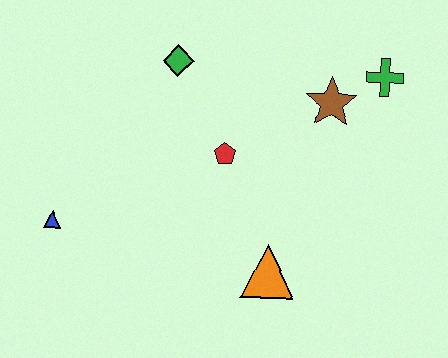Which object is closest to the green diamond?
The red pentagon is closest to the green diamond.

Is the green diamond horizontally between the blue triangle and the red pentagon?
Yes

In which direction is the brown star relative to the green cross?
The brown star is to the left of the green cross.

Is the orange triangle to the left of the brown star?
Yes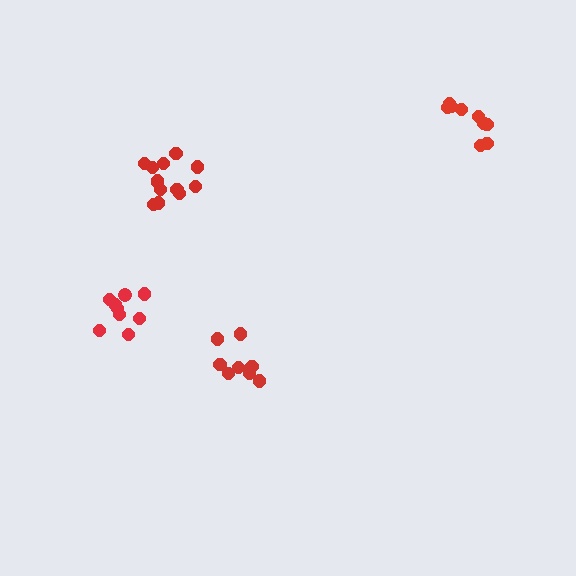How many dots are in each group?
Group 1: 9 dots, Group 2: 8 dots, Group 3: 13 dots, Group 4: 9 dots (39 total).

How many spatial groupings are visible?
There are 4 spatial groupings.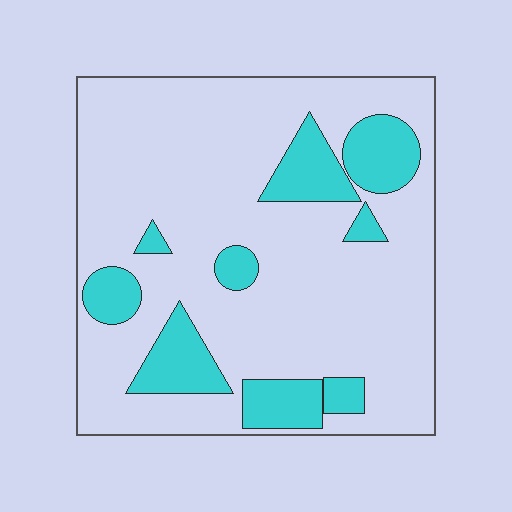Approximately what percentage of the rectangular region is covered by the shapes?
Approximately 20%.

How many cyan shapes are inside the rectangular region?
9.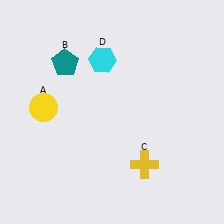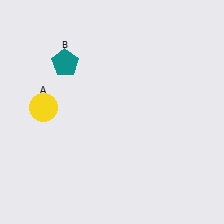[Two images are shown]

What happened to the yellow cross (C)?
The yellow cross (C) was removed in Image 2. It was in the bottom-right area of Image 1.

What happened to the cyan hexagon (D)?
The cyan hexagon (D) was removed in Image 2. It was in the top-left area of Image 1.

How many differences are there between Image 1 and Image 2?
There are 2 differences between the two images.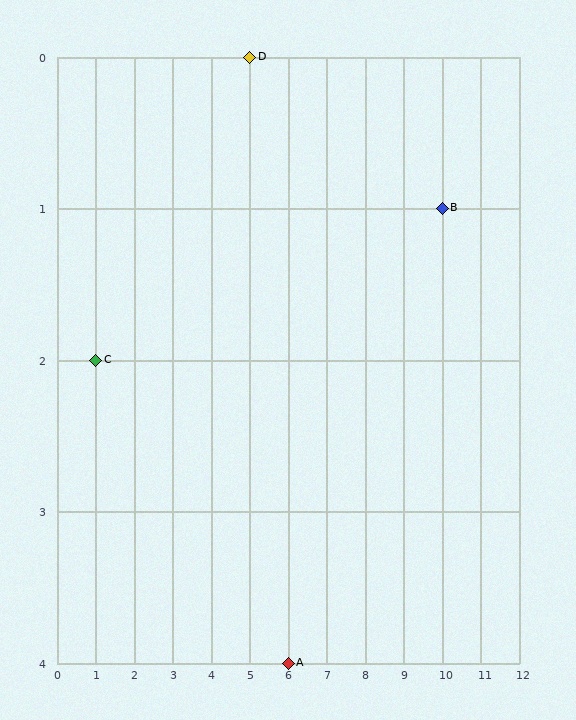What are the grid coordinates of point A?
Point A is at grid coordinates (6, 4).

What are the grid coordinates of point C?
Point C is at grid coordinates (1, 2).